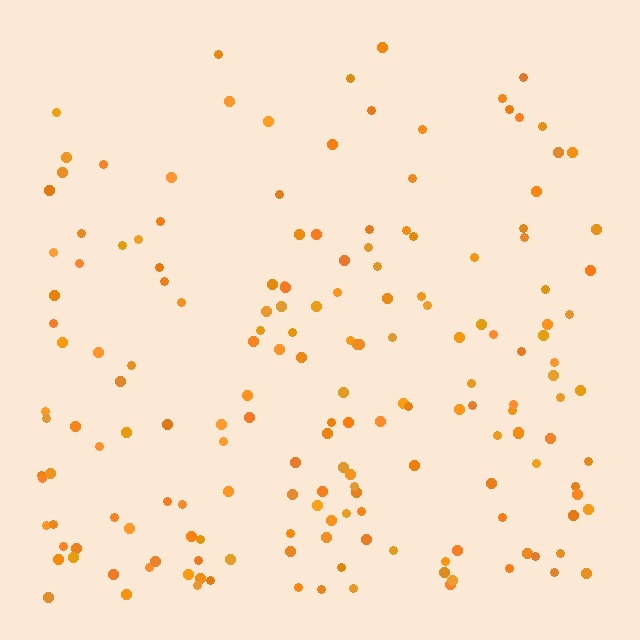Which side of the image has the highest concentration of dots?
The bottom.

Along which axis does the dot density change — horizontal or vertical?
Vertical.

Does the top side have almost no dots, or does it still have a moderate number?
Still a moderate number, just noticeably fewer than the bottom.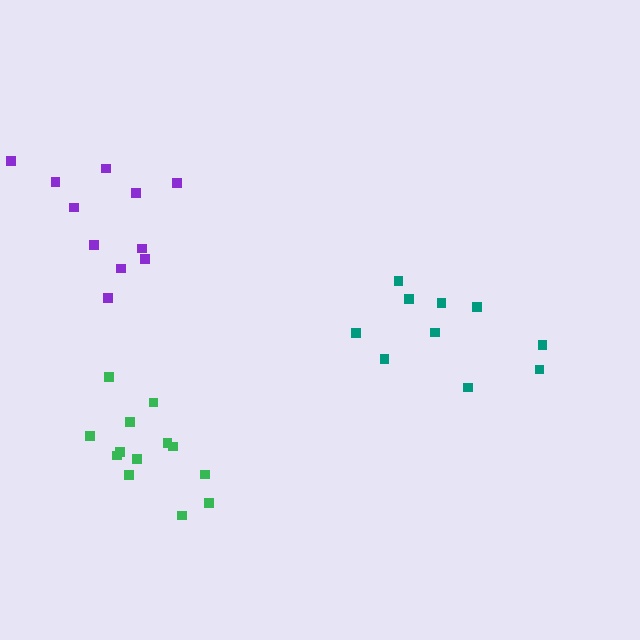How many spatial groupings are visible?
There are 3 spatial groupings.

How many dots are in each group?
Group 1: 10 dots, Group 2: 11 dots, Group 3: 13 dots (34 total).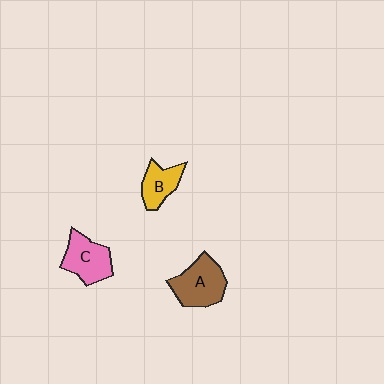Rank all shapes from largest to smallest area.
From largest to smallest: A (brown), C (pink), B (yellow).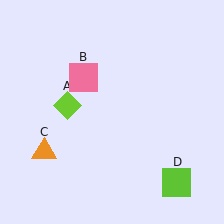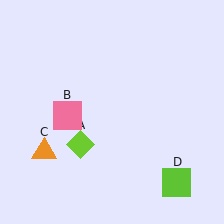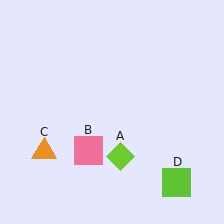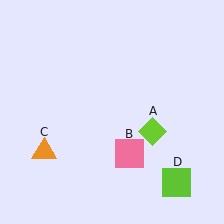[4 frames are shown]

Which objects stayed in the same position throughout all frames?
Orange triangle (object C) and lime square (object D) remained stationary.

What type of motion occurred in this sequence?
The lime diamond (object A), pink square (object B) rotated counterclockwise around the center of the scene.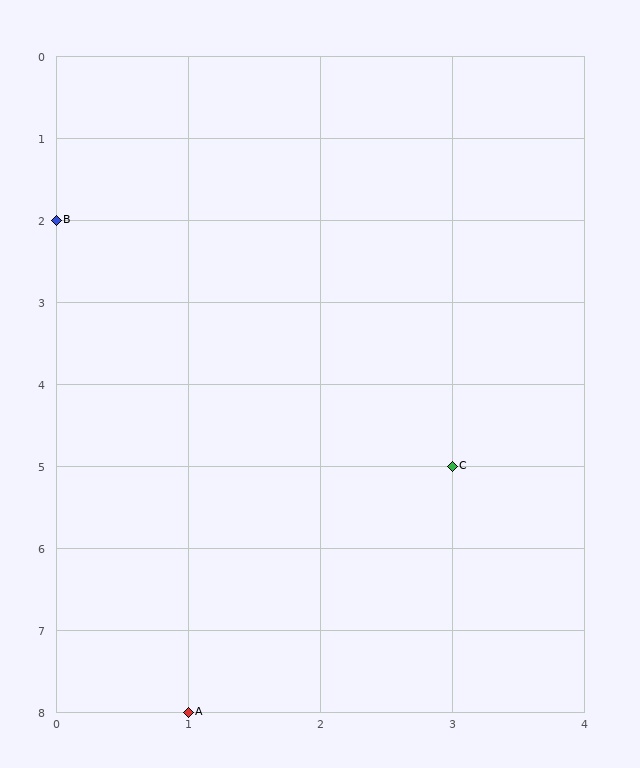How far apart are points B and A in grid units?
Points B and A are 1 column and 6 rows apart (about 6.1 grid units diagonally).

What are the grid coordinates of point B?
Point B is at grid coordinates (0, 2).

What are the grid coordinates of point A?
Point A is at grid coordinates (1, 8).